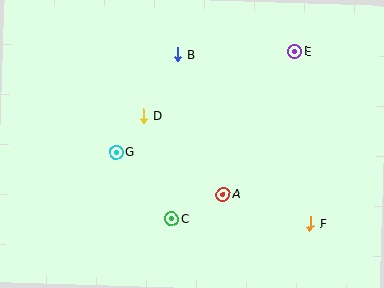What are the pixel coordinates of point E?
Point E is at (294, 51).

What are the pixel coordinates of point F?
Point F is at (310, 223).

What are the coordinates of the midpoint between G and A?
The midpoint between G and A is at (169, 173).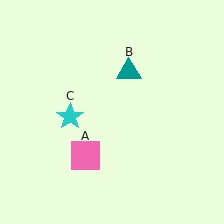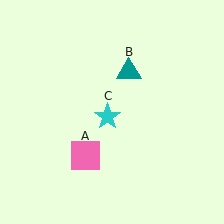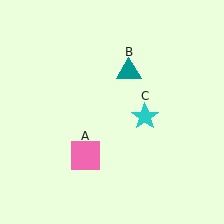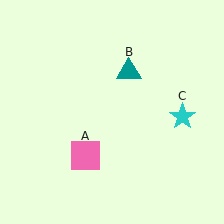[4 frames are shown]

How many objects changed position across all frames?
1 object changed position: cyan star (object C).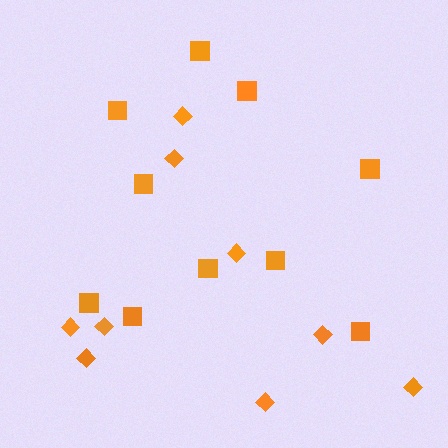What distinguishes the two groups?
There are 2 groups: one group of squares (10) and one group of diamonds (9).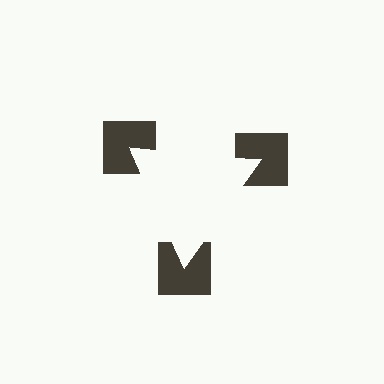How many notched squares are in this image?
There are 3 — one at each vertex of the illusory triangle.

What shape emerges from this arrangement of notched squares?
An illusory triangle — its edges are inferred from the aligned wedge cuts in the notched squares, not physically drawn.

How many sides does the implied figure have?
3 sides.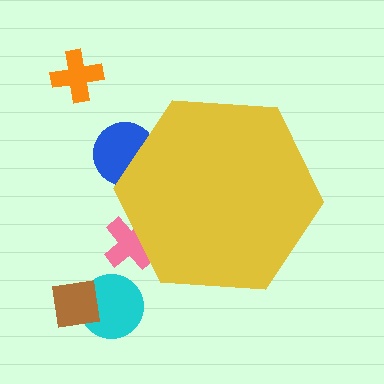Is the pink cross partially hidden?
Yes, the pink cross is partially hidden behind the yellow hexagon.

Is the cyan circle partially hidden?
No, the cyan circle is fully visible.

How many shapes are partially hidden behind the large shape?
2 shapes are partially hidden.